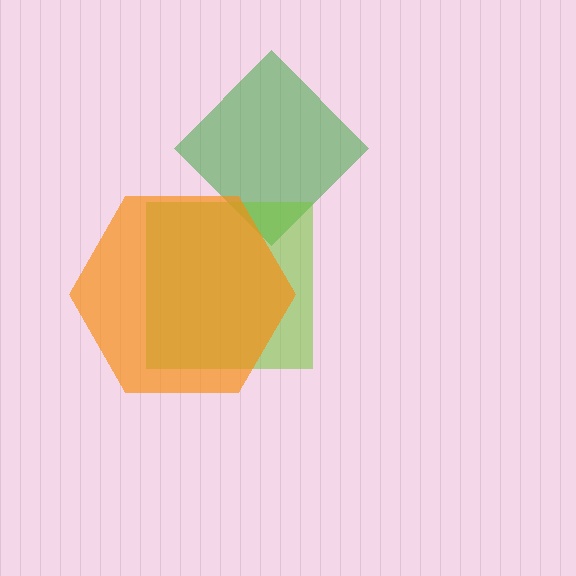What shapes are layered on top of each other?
The layered shapes are: a green diamond, a lime square, an orange hexagon.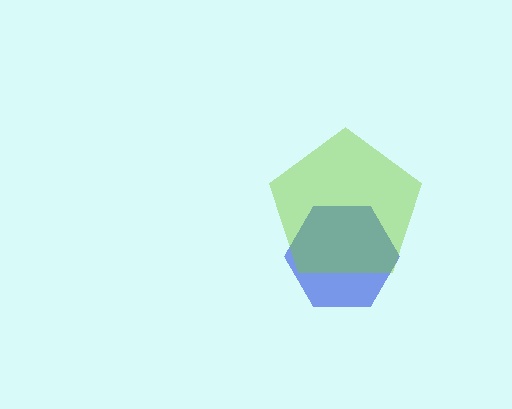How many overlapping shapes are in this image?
There are 2 overlapping shapes in the image.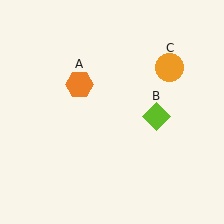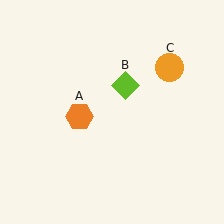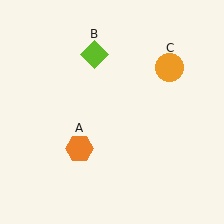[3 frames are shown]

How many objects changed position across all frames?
2 objects changed position: orange hexagon (object A), lime diamond (object B).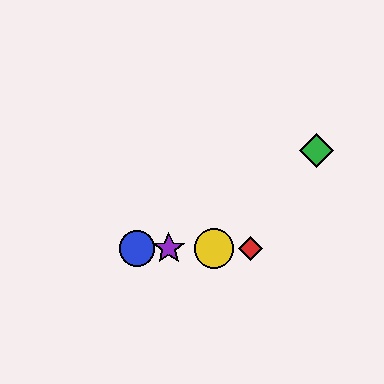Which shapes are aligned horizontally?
The red diamond, the blue circle, the yellow circle, the purple star are aligned horizontally.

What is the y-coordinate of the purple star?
The purple star is at y≈249.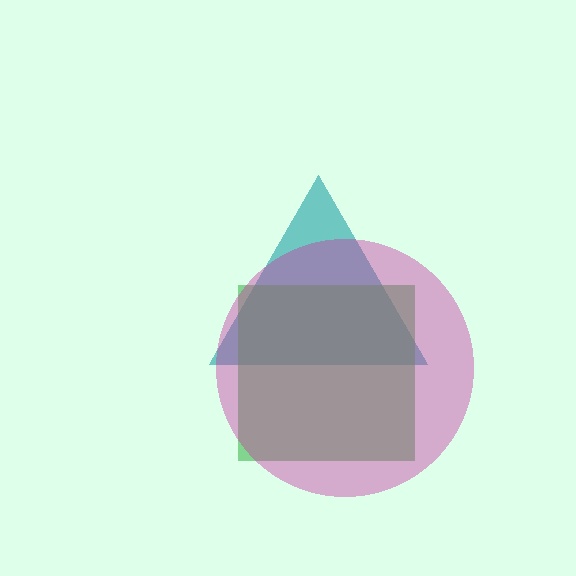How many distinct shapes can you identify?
There are 3 distinct shapes: a teal triangle, a green square, a magenta circle.